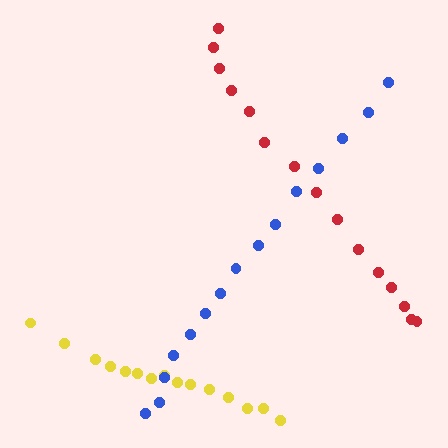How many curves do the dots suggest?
There are 3 distinct paths.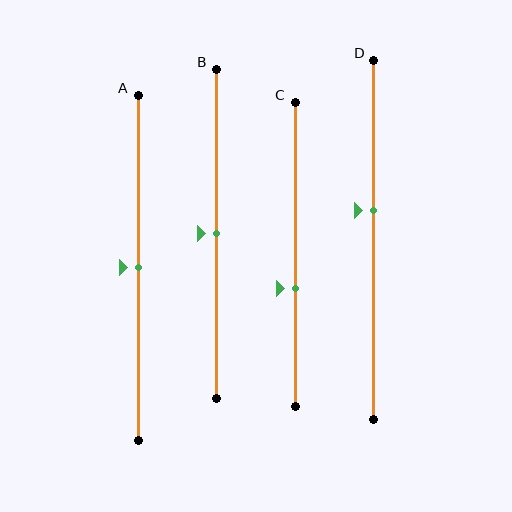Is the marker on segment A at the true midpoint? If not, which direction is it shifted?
Yes, the marker on segment A is at the true midpoint.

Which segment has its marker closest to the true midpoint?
Segment A has its marker closest to the true midpoint.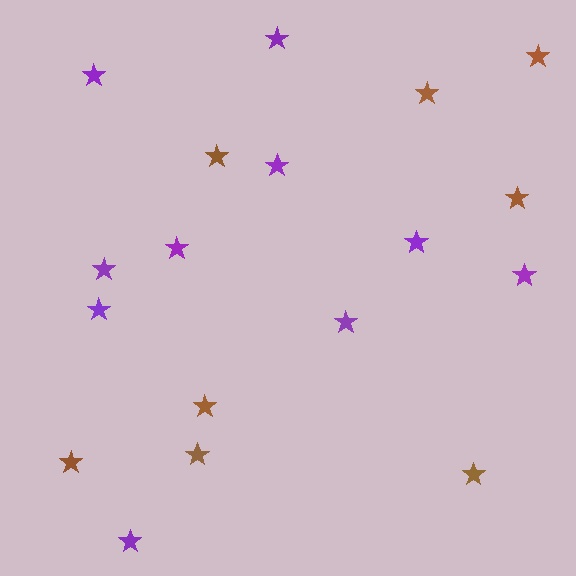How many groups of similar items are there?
There are 2 groups: one group of purple stars (10) and one group of brown stars (8).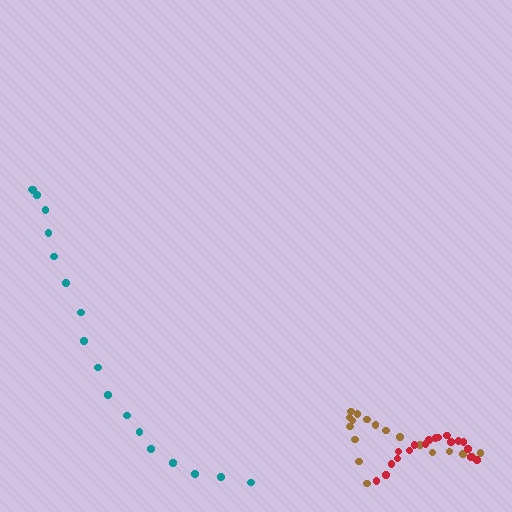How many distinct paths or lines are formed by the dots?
There are 3 distinct paths.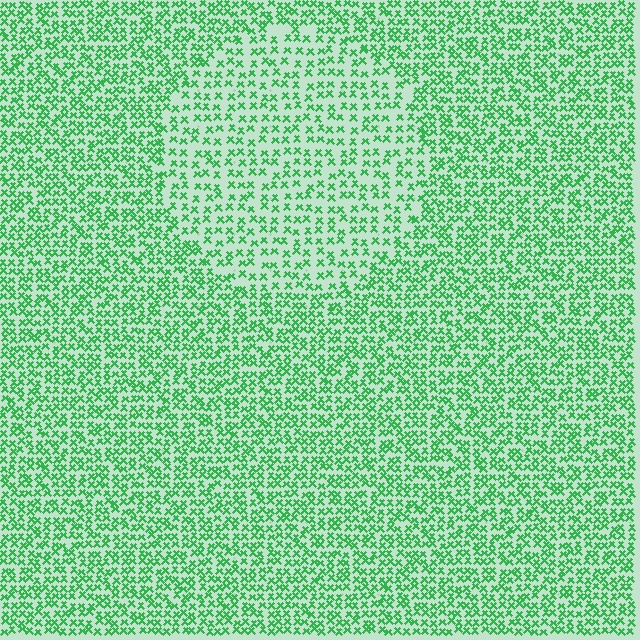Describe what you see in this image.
The image contains small green elements arranged at two different densities. A circle-shaped region is visible where the elements are less densely packed than the surrounding area.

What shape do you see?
I see a circle.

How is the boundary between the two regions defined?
The boundary is defined by a change in element density (approximately 1.7x ratio). All elements are the same color, size, and shape.